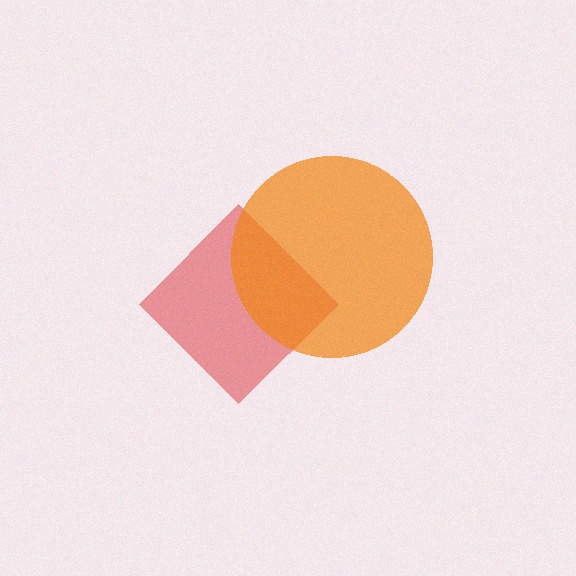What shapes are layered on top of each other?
The layered shapes are: a red diamond, an orange circle.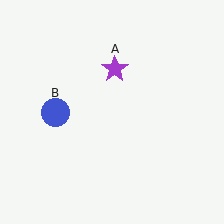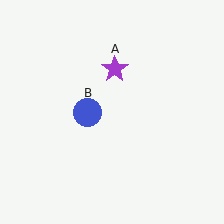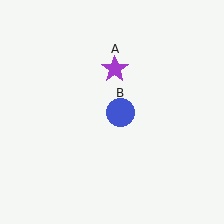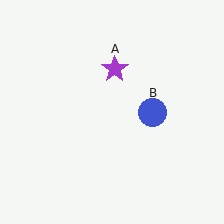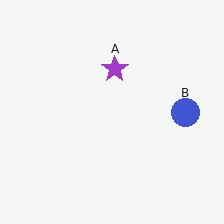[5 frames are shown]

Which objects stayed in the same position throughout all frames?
Purple star (object A) remained stationary.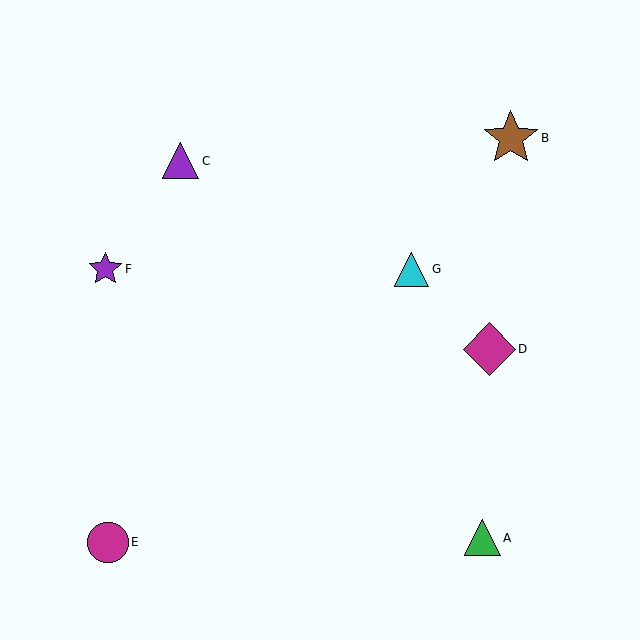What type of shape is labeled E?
Shape E is a magenta circle.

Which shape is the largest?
The brown star (labeled B) is the largest.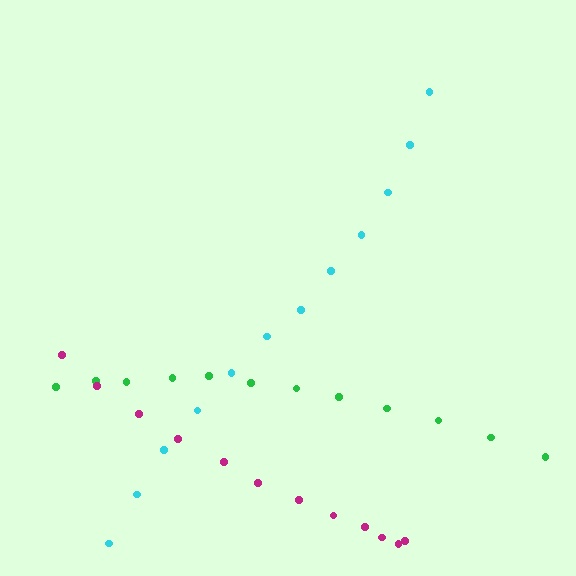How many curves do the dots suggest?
There are 3 distinct paths.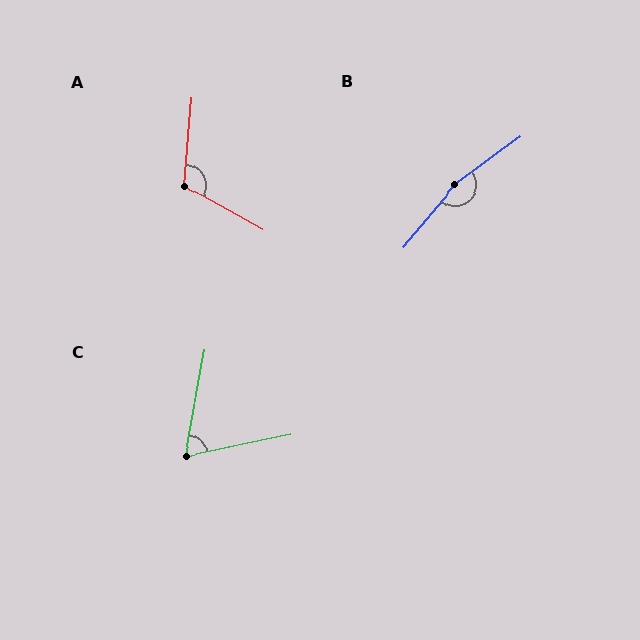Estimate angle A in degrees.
Approximately 114 degrees.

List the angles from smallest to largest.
C (68°), A (114°), B (166°).